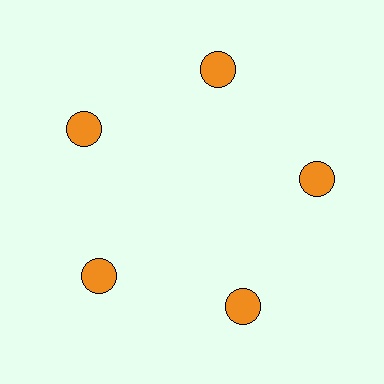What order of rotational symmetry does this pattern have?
This pattern has 5-fold rotational symmetry.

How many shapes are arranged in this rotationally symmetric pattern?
There are 5 shapes, arranged in 5 groups of 1.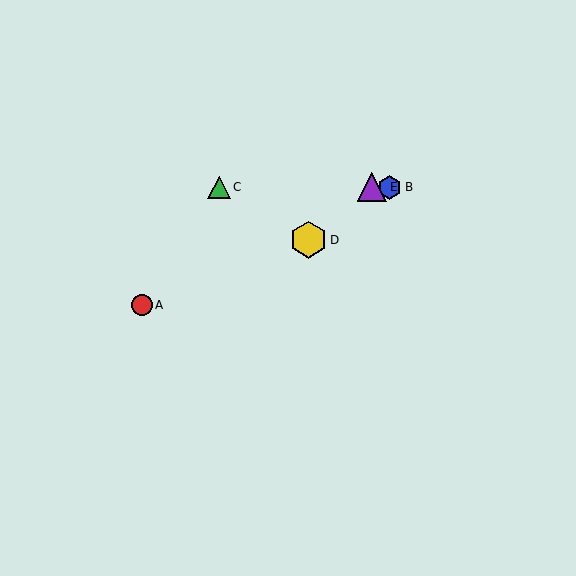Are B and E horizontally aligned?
Yes, both are at y≈187.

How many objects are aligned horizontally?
3 objects (B, C, E) are aligned horizontally.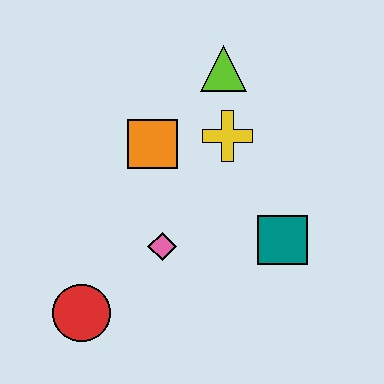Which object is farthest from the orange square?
The red circle is farthest from the orange square.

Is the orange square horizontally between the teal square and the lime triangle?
No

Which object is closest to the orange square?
The yellow cross is closest to the orange square.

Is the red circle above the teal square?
No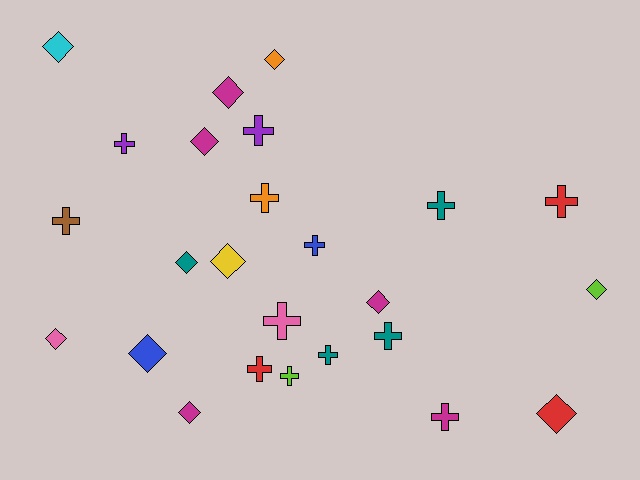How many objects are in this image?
There are 25 objects.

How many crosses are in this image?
There are 13 crosses.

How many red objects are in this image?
There are 3 red objects.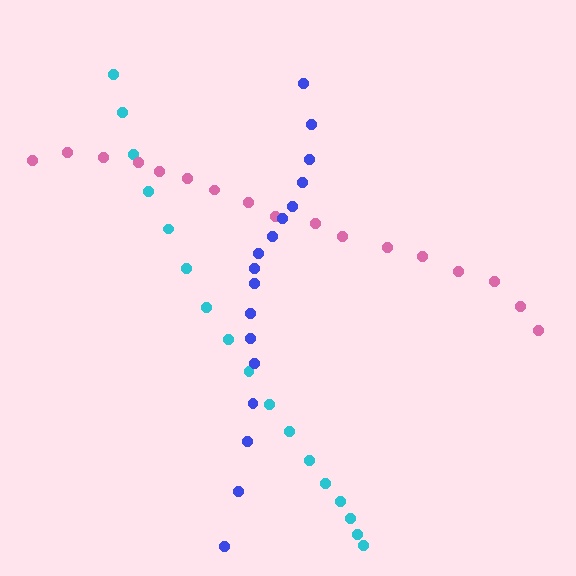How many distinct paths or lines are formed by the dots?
There are 3 distinct paths.